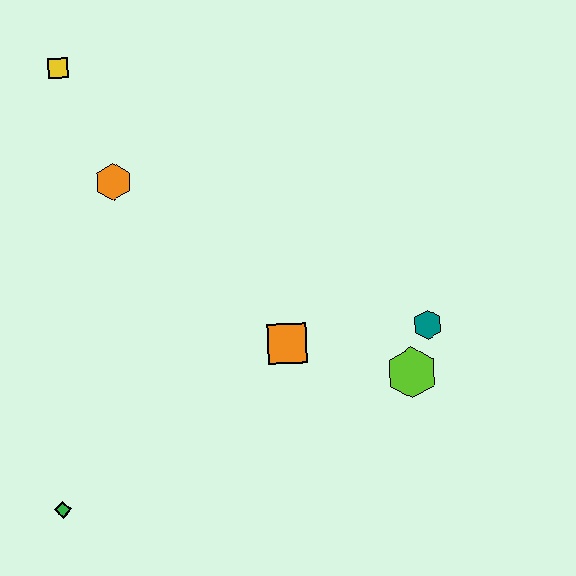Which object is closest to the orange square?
The lime hexagon is closest to the orange square.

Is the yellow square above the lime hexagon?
Yes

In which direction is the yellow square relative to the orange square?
The yellow square is above the orange square.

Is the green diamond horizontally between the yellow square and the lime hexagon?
No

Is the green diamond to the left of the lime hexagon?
Yes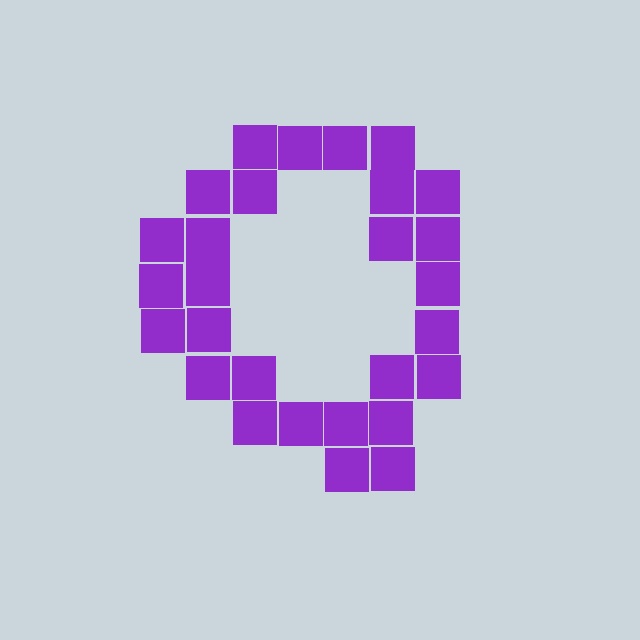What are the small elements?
The small elements are squares.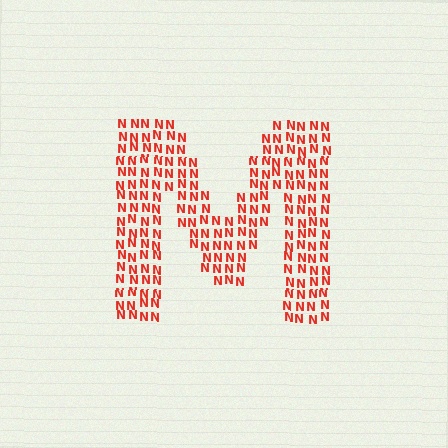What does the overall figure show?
The overall figure shows the letter M.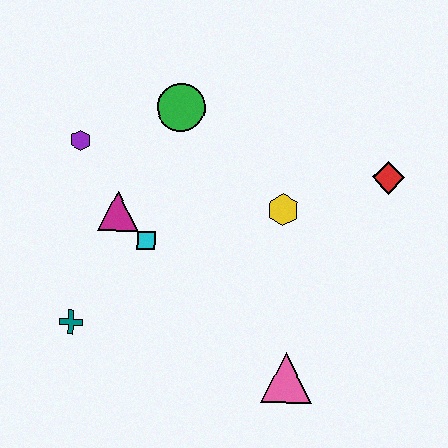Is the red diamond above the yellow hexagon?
Yes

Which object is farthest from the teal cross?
The red diamond is farthest from the teal cross.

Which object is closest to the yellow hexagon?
The red diamond is closest to the yellow hexagon.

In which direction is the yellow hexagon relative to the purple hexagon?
The yellow hexagon is to the right of the purple hexagon.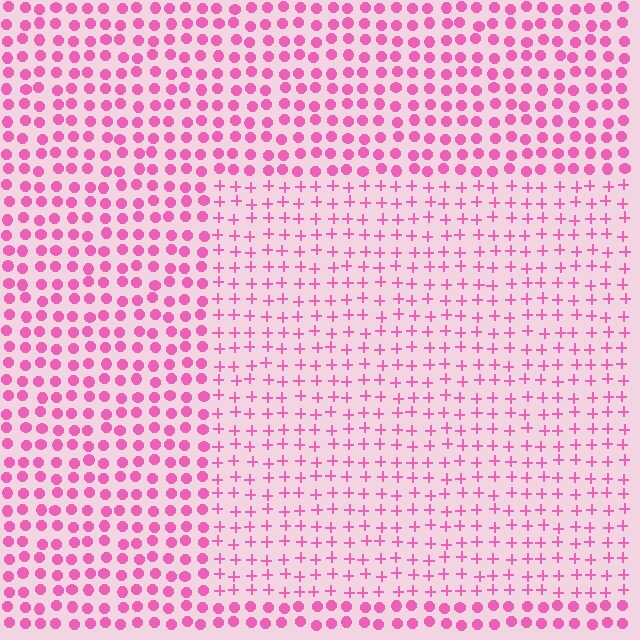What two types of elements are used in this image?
The image uses plus signs inside the rectangle region and circles outside it.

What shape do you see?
I see a rectangle.